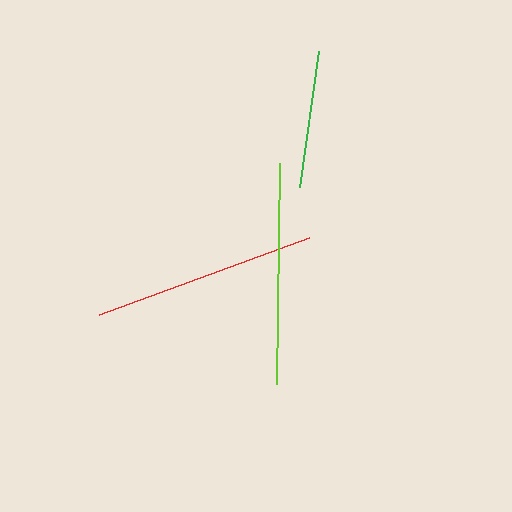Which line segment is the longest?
The red line is the longest at approximately 224 pixels.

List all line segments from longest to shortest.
From longest to shortest: red, lime, green.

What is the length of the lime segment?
The lime segment is approximately 221 pixels long.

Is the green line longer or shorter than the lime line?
The lime line is longer than the green line.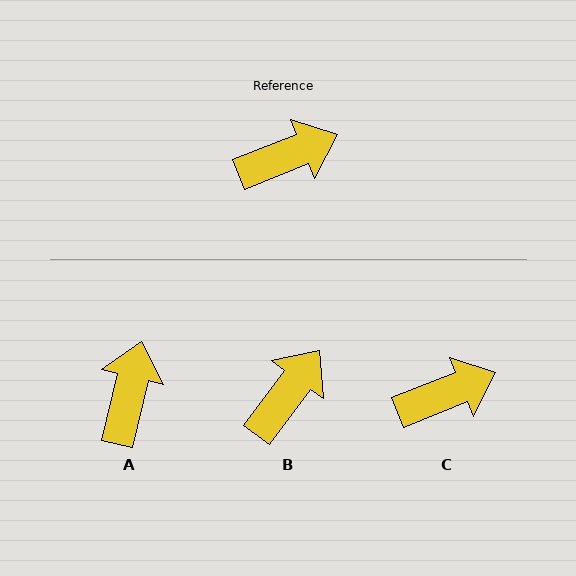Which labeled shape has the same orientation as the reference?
C.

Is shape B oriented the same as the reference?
No, it is off by about 31 degrees.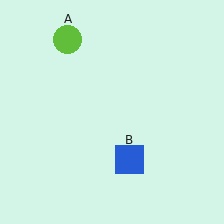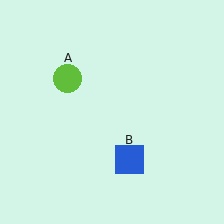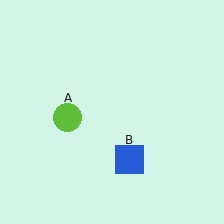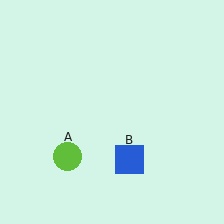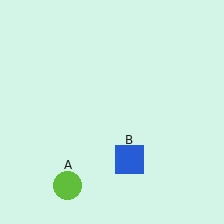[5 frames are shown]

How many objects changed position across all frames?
1 object changed position: lime circle (object A).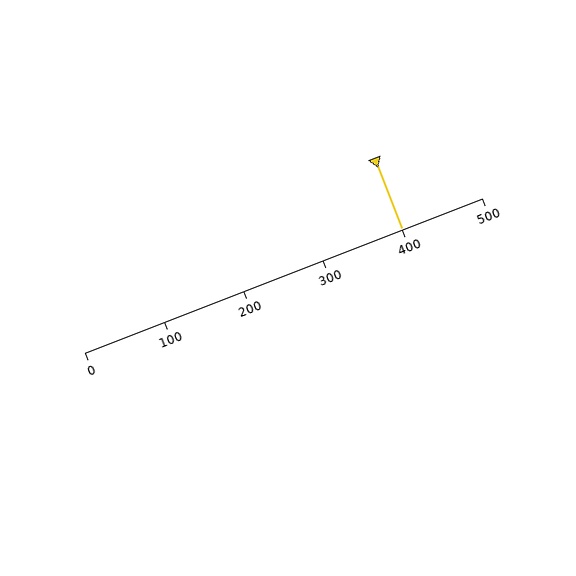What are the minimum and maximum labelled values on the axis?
The axis runs from 0 to 500.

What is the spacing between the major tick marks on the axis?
The major ticks are spaced 100 apart.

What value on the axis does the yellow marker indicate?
The marker indicates approximately 400.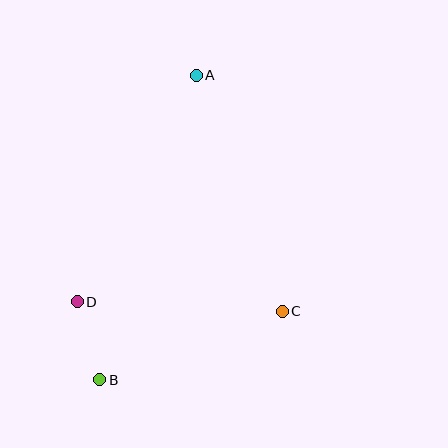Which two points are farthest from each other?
Points A and B are farthest from each other.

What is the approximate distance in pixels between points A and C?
The distance between A and C is approximately 251 pixels.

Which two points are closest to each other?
Points B and D are closest to each other.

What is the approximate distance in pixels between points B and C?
The distance between B and C is approximately 195 pixels.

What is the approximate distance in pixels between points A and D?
The distance between A and D is approximately 256 pixels.